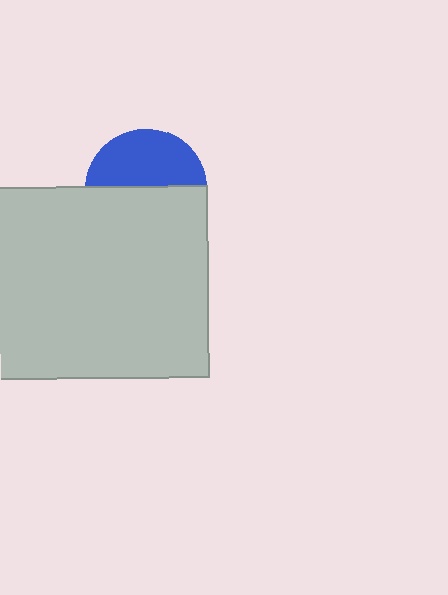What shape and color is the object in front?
The object in front is a light gray rectangle.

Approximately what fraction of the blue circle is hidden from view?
Roughly 53% of the blue circle is hidden behind the light gray rectangle.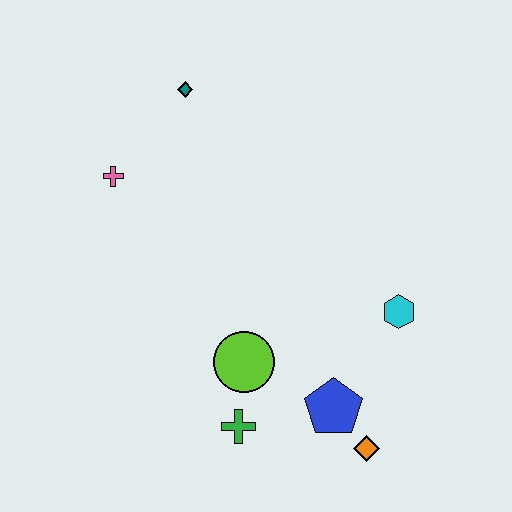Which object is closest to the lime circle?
The green cross is closest to the lime circle.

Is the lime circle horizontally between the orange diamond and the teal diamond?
Yes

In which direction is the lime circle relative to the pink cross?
The lime circle is below the pink cross.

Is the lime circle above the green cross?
Yes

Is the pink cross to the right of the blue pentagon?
No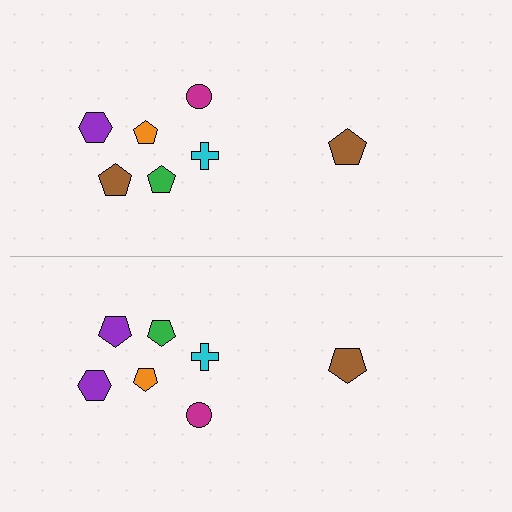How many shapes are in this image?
There are 14 shapes in this image.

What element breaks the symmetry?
The purple pentagon on the bottom side breaks the symmetry — its mirror counterpart is brown.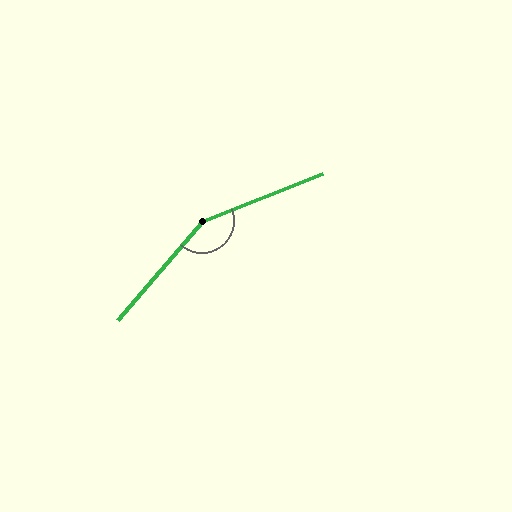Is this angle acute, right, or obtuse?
It is obtuse.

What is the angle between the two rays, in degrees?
Approximately 152 degrees.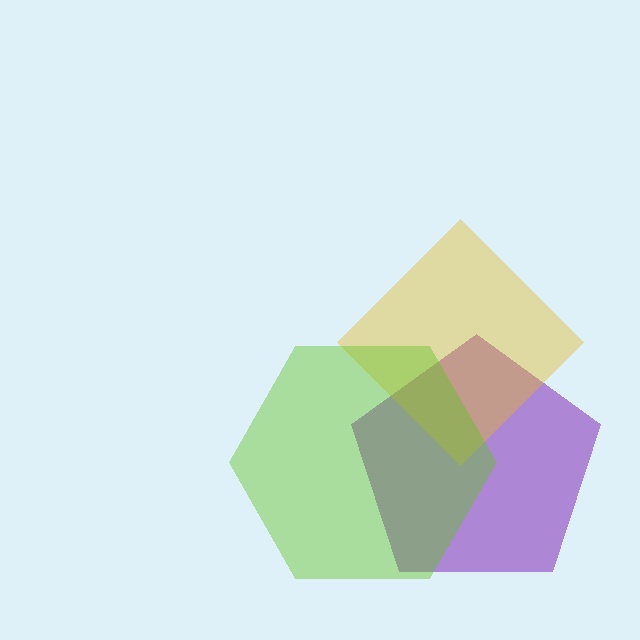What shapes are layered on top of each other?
The layered shapes are: a purple pentagon, a yellow diamond, a lime hexagon.